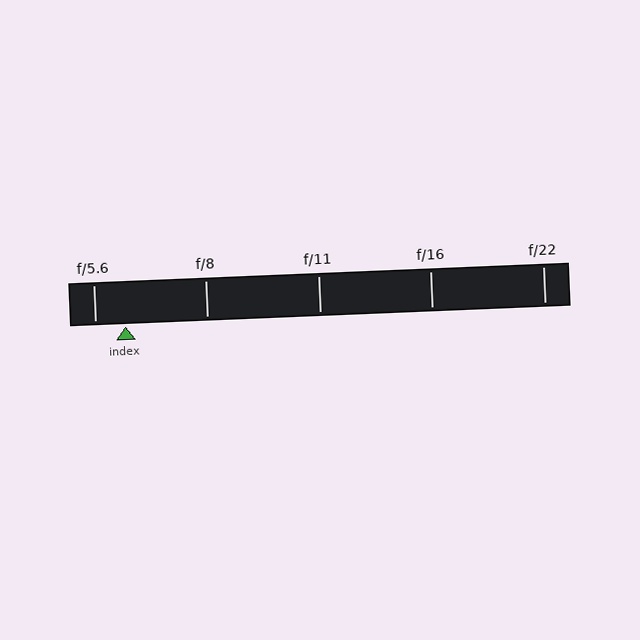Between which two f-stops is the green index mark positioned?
The index mark is between f/5.6 and f/8.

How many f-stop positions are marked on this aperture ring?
There are 5 f-stop positions marked.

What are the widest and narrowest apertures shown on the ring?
The widest aperture shown is f/5.6 and the narrowest is f/22.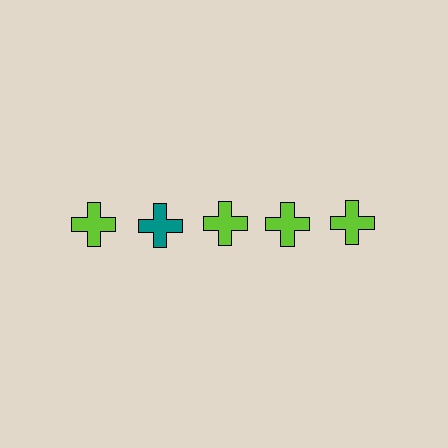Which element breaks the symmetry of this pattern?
The teal cross in the top row, second from left column breaks the symmetry. All other shapes are lime crosses.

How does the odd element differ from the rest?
It has a different color: teal instead of lime.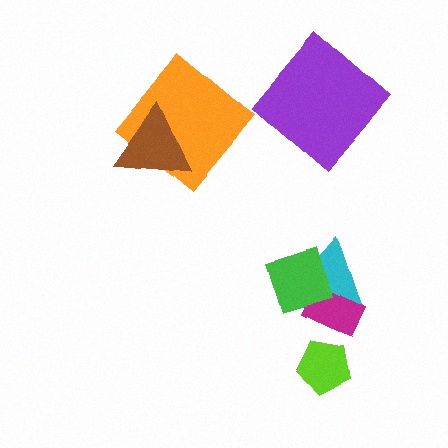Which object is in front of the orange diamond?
The brown triangle is in front of the orange diamond.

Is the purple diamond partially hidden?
No, no other shape covers it.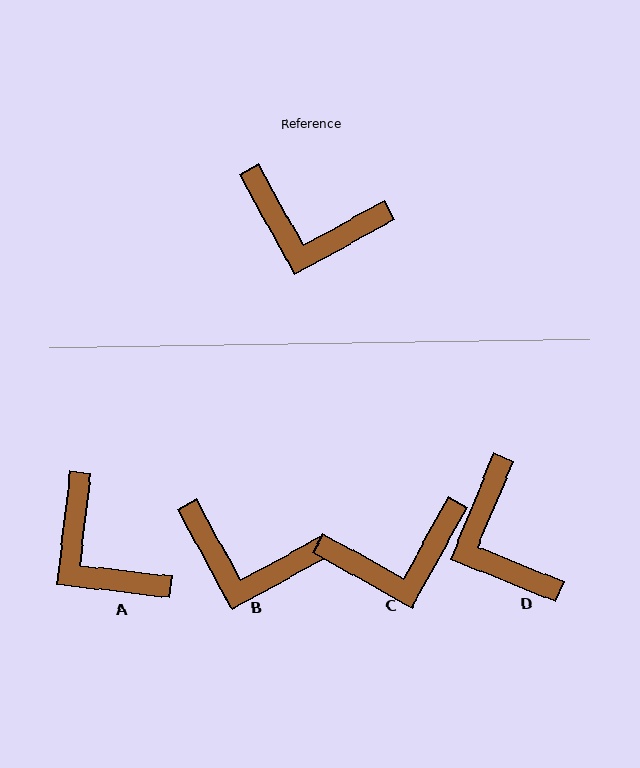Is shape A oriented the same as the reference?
No, it is off by about 35 degrees.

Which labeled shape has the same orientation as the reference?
B.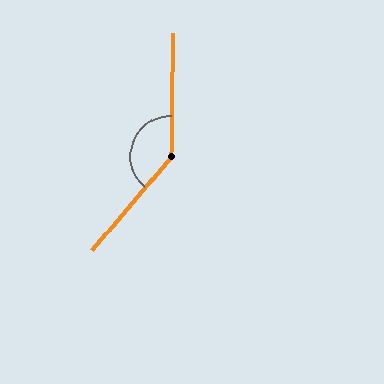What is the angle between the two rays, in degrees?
Approximately 140 degrees.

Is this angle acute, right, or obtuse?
It is obtuse.